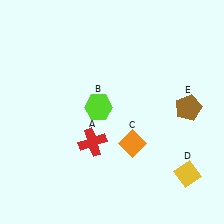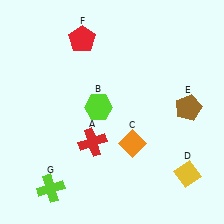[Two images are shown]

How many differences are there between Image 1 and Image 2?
There are 2 differences between the two images.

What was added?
A red pentagon (F), a lime cross (G) were added in Image 2.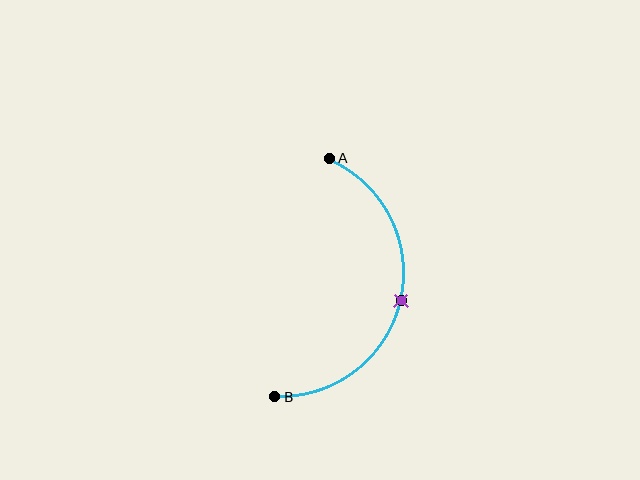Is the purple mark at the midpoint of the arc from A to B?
Yes. The purple mark lies on the arc at equal arc-length from both A and B — it is the arc midpoint.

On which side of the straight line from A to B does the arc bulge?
The arc bulges to the right of the straight line connecting A and B.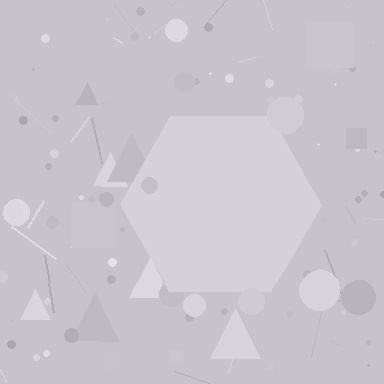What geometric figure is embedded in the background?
A hexagon is embedded in the background.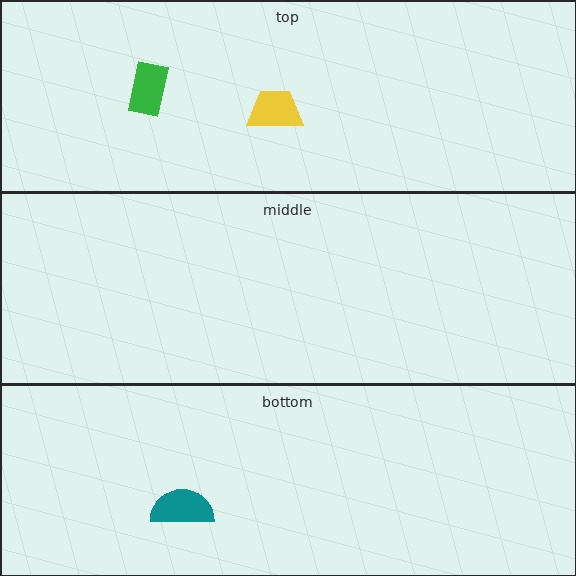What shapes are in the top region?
The yellow trapezoid, the green rectangle.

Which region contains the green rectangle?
The top region.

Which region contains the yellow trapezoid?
The top region.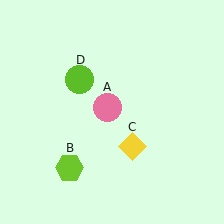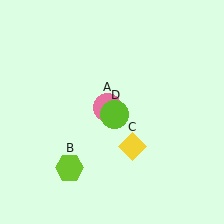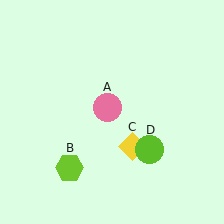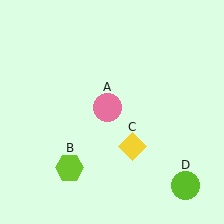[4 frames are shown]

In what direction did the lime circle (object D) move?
The lime circle (object D) moved down and to the right.